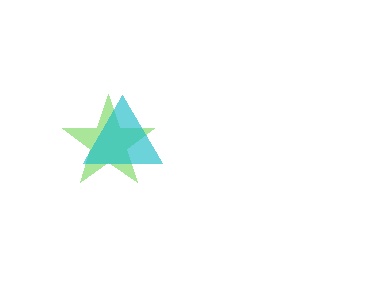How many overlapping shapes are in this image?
There are 2 overlapping shapes in the image.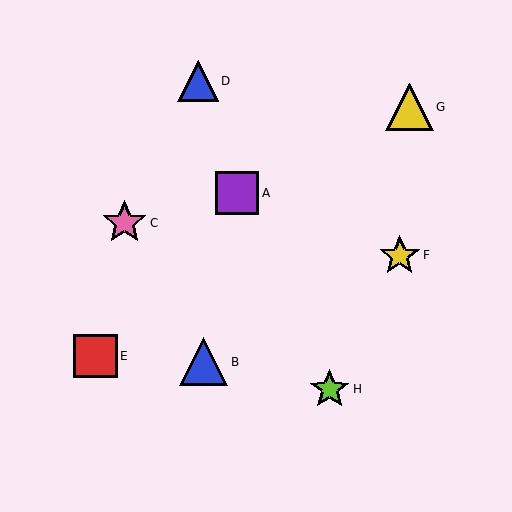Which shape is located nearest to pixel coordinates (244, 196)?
The purple square (labeled A) at (237, 193) is nearest to that location.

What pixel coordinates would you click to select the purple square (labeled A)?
Click at (237, 193) to select the purple square A.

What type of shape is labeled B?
Shape B is a blue triangle.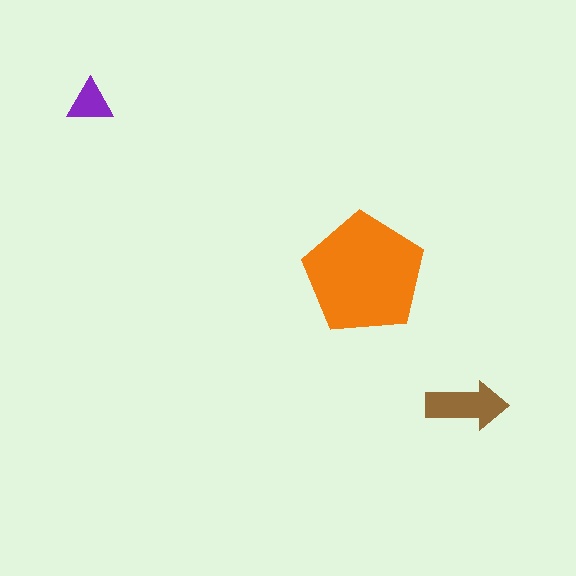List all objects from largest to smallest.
The orange pentagon, the brown arrow, the purple triangle.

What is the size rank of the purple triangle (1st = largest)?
3rd.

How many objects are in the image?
There are 3 objects in the image.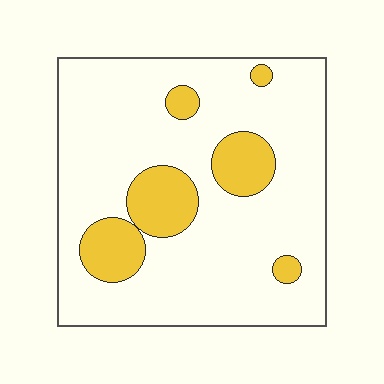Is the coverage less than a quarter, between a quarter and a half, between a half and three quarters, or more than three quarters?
Less than a quarter.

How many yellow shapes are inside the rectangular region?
6.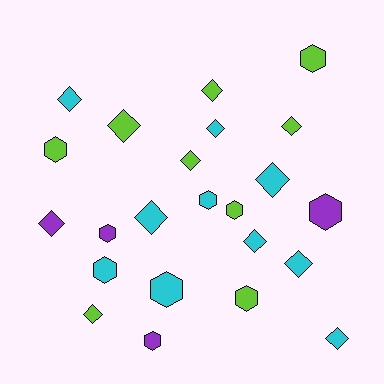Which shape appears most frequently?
Diamond, with 13 objects.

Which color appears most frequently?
Cyan, with 10 objects.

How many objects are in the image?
There are 23 objects.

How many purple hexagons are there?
There are 3 purple hexagons.